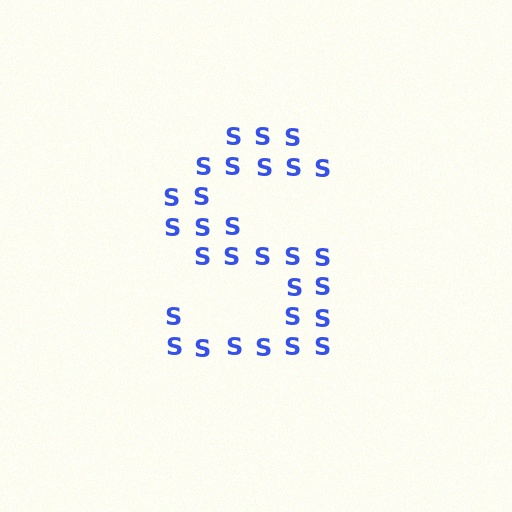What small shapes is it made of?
It is made of small letter S's.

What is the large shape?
The large shape is the letter S.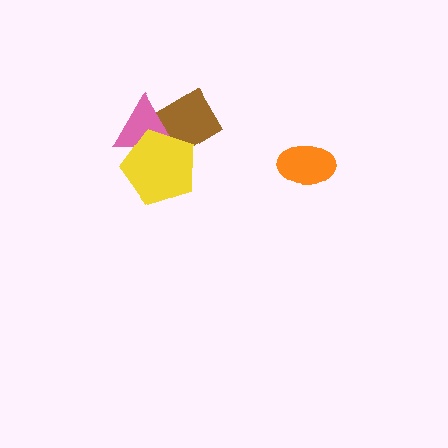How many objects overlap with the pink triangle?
2 objects overlap with the pink triangle.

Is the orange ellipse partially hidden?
No, no other shape covers it.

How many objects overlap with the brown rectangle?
2 objects overlap with the brown rectangle.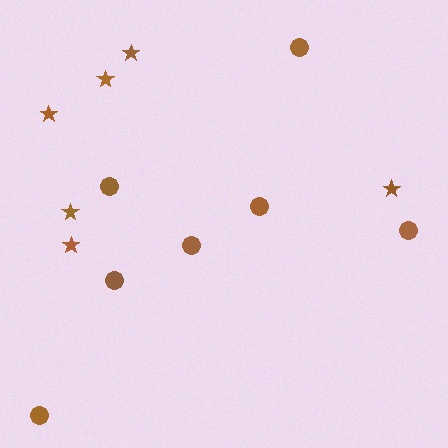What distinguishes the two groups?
There are 2 groups: one group of circles (7) and one group of stars (6).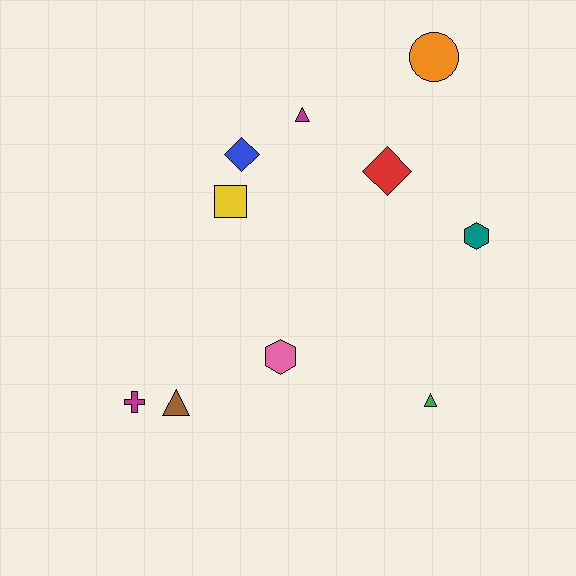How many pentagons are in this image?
There are no pentagons.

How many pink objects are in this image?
There is 1 pink object.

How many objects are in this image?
There are 10 objects.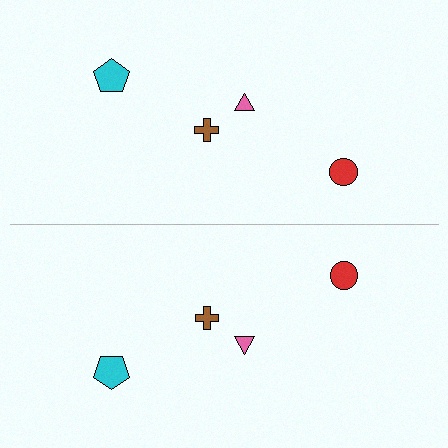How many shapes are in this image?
There are 8 shapes in this image.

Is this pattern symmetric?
Yes, this pattern has bilateral (reflection) symmetry.